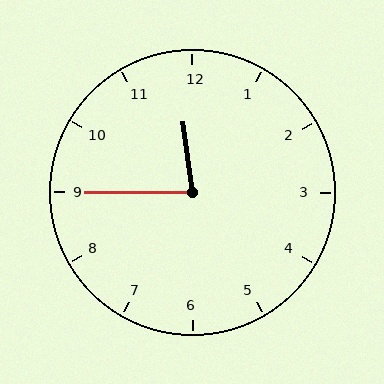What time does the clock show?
11:45.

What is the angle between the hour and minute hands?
Approximately 82 degrees.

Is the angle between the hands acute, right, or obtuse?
It is acute.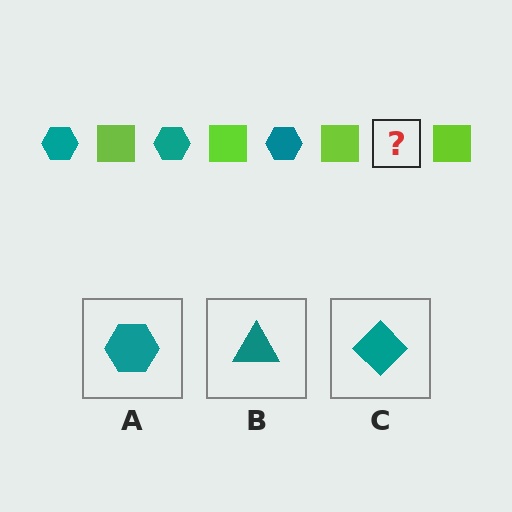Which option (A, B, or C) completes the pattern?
A.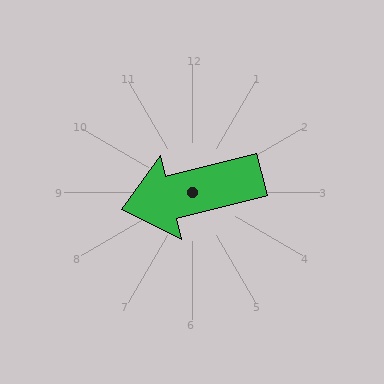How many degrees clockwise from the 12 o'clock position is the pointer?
Approximately 256 degrees.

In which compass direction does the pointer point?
West.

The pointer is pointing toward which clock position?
Roughly 9 o'clock.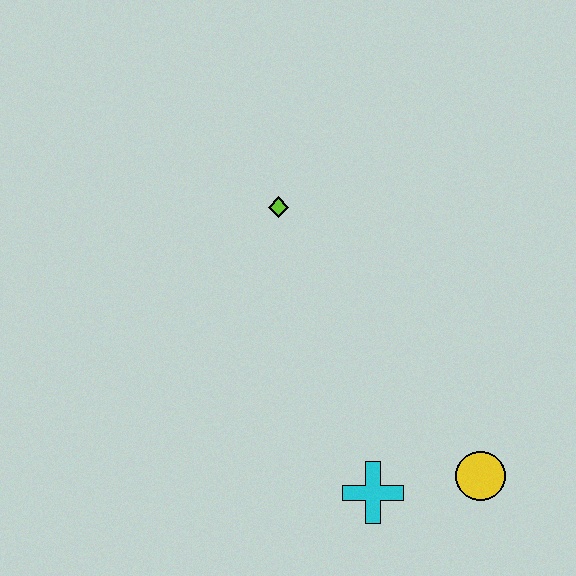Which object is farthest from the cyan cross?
The lime diamond is farthest from the cyan cross.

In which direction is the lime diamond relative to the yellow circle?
The lime diamond is above the yellow circle.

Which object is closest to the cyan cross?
The yellow circle is closest to the cyan cross.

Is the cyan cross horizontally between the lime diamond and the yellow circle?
Yes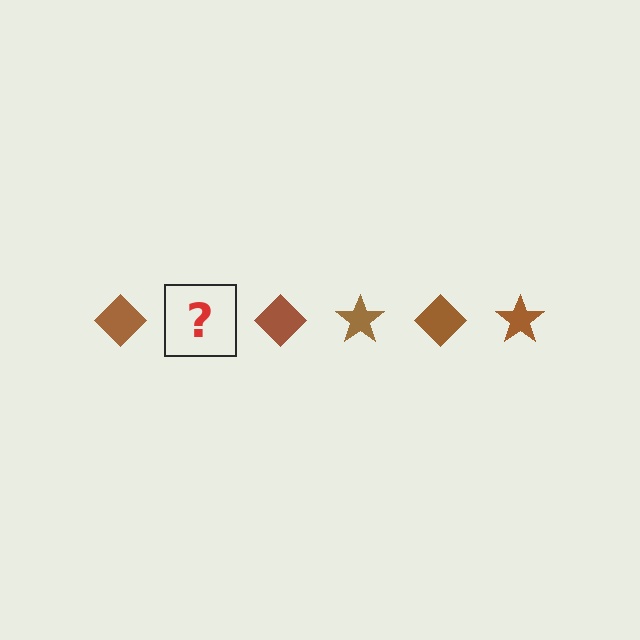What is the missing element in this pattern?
The missing element is a brown star.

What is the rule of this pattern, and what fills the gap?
The rule is that the pattern cycles through diamond, star shapes in brown. The gap should be filled with a brown star.